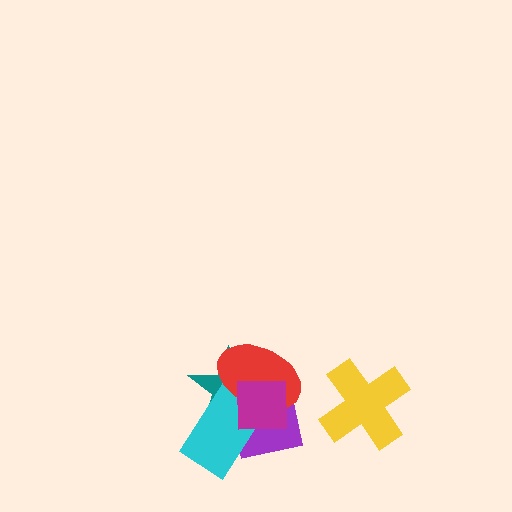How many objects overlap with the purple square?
4 objects overlap with the purple square.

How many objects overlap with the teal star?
4 objects overlap with the teal star.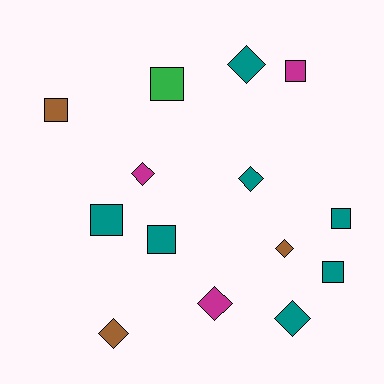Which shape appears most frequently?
Diamond, with 7 objects.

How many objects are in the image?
There are 14 objects.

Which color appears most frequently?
Teal, with 7 objects.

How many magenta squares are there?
There is 1 magenta square.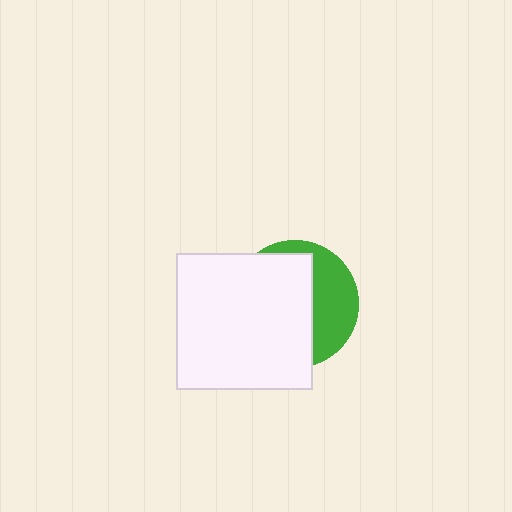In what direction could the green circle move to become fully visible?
The green circle could move right. That would shift it out from behind the white square entirely.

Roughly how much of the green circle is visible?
A small part of it is visible (roughly 37%).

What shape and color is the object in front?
The object in front is a white square.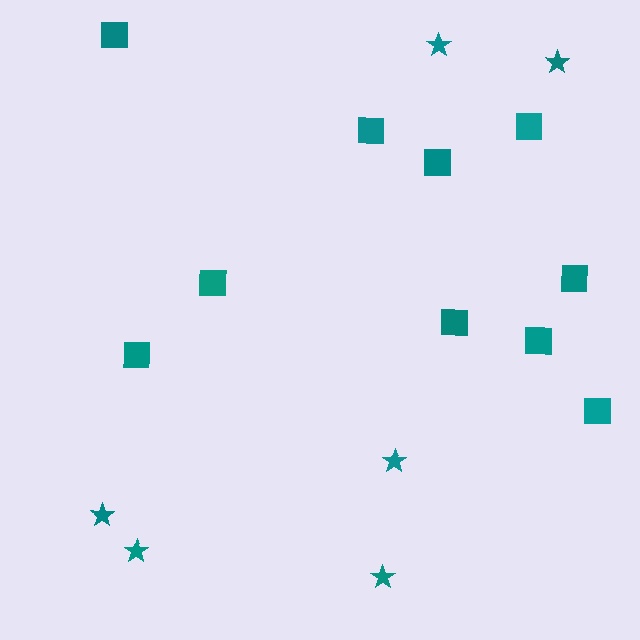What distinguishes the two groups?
There are 2 groups: one group of squares (10) and one group of stars (6).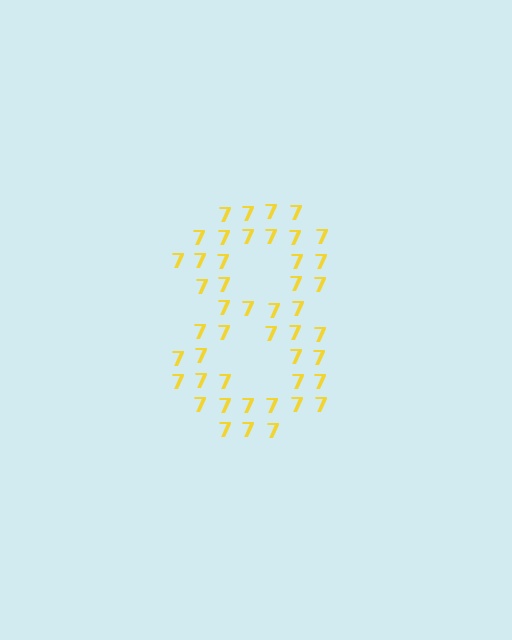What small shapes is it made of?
It is made of small digit 7's.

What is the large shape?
The large shape is the digit 8.